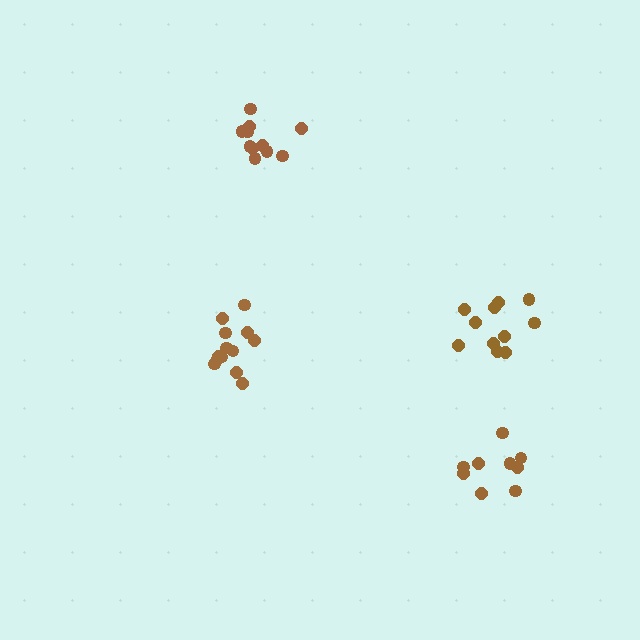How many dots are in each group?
Group 1: 13 dots, Group 2: 9 dots, Group 3: 11 dots, Group 4: 11 dots (44 total).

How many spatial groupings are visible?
There are 4 spatial groupings.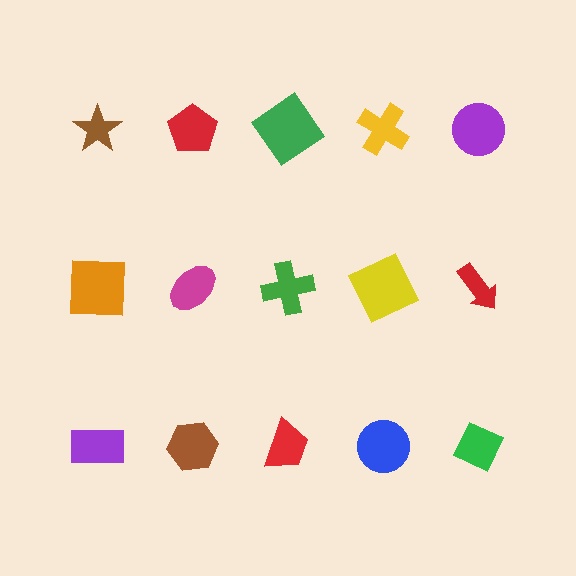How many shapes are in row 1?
5 shapes.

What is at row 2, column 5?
A red arrow.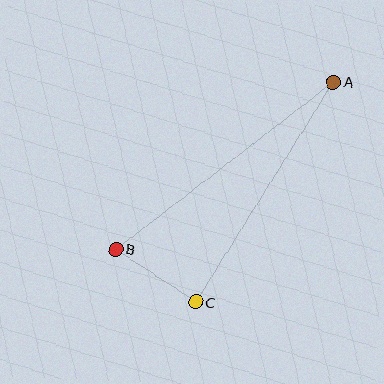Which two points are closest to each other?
Points B and C are closest to each other.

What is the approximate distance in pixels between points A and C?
The distance between A and C is approximately 260 pixels.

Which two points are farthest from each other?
Points A and B are farthest from each other.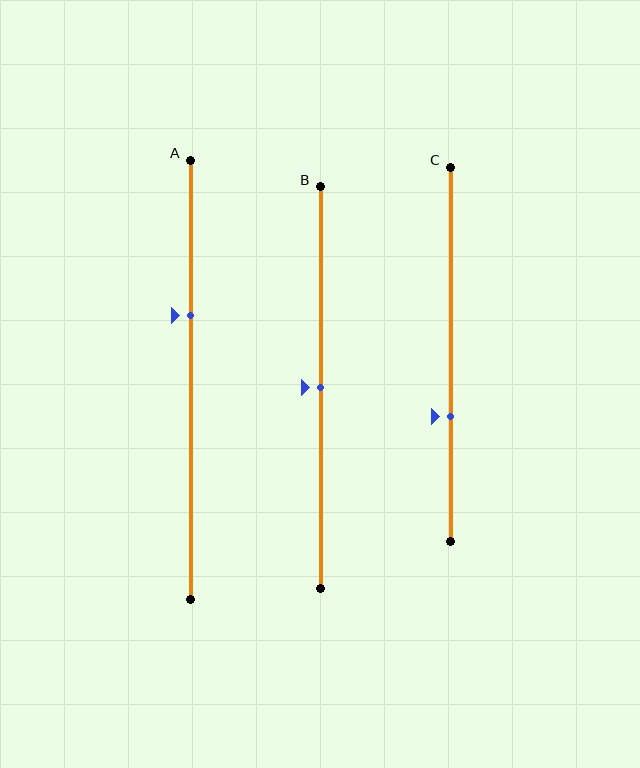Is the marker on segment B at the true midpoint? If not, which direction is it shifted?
Yes, the marker on segment B is at the true midpoint.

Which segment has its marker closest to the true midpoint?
Segment B has its marker closest to the true midpoint.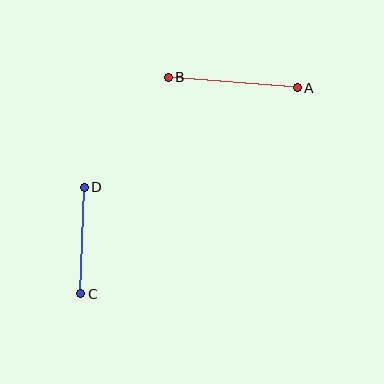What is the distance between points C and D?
The distance is approximately 107 pixels.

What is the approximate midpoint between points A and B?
The midpoint is at approximately (233, 83) pixels.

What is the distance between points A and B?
The distance is approximately 129 pixels.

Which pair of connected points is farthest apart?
Points A and B are farthest apart.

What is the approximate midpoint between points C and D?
The midpoint is at approximately (82, 240) pixels.